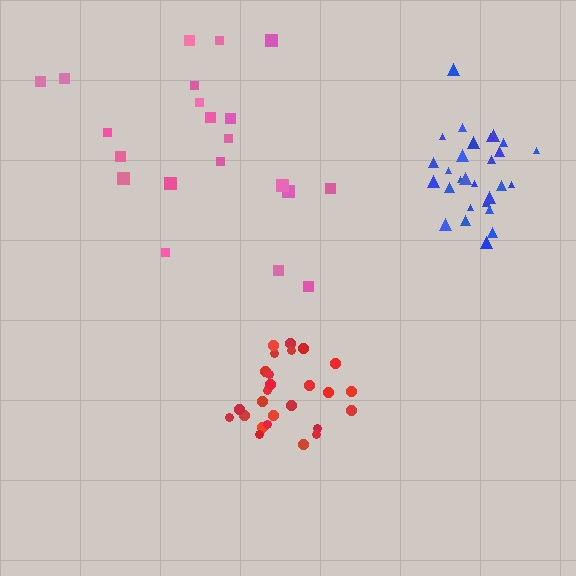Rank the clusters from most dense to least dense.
blue, red, pink.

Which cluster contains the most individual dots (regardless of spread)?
Blue (28).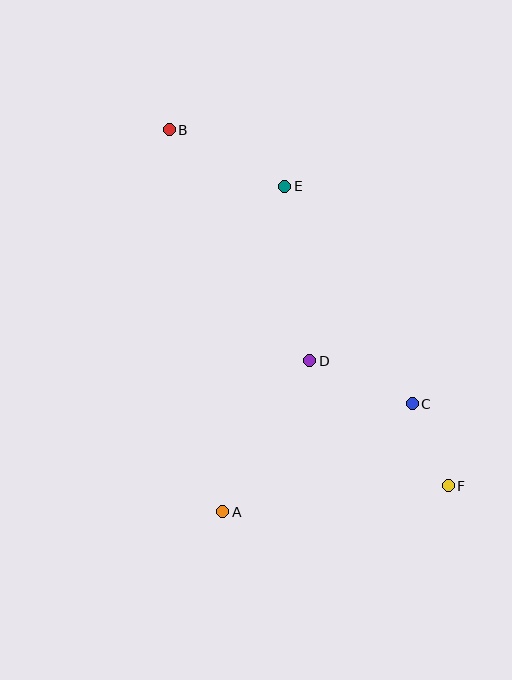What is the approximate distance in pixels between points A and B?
The distance between A and B is approximately 386 pixels.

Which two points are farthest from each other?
Points B and F are farthest from each other.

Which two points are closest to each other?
Points C and F are closest to each other.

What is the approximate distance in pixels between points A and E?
The distance between A and E is approximately 331 pixels.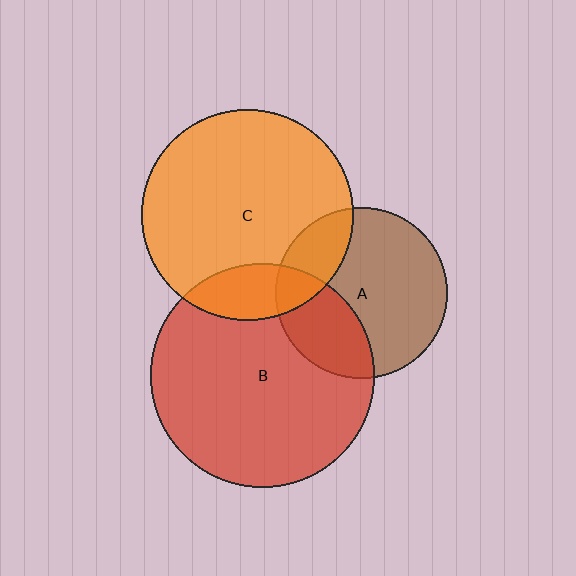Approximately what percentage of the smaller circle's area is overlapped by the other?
Approximately 30%.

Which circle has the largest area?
Circle B (red).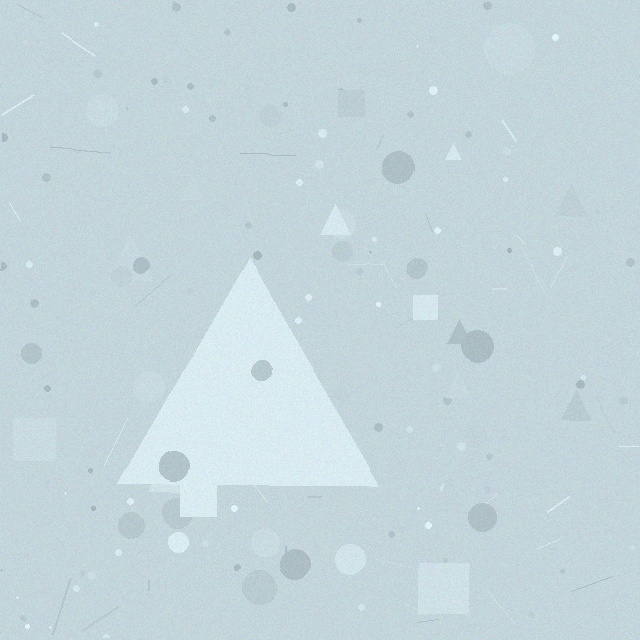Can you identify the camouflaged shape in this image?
The camouflaged shape is a triangle.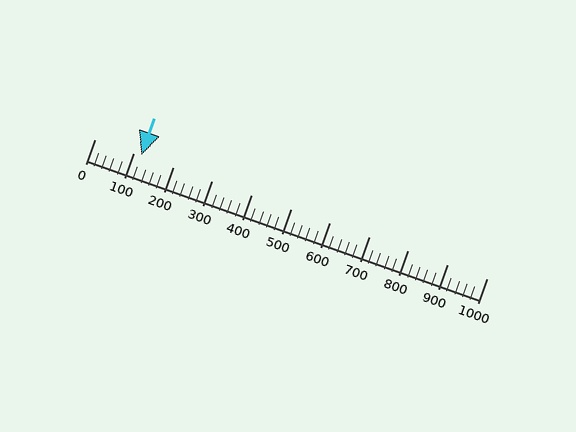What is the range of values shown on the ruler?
The ruler shows values from 0 to 1000.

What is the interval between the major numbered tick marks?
The major tick marks are spaced 100 units apart.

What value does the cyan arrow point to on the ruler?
The cyan arrow points to approximately 120.